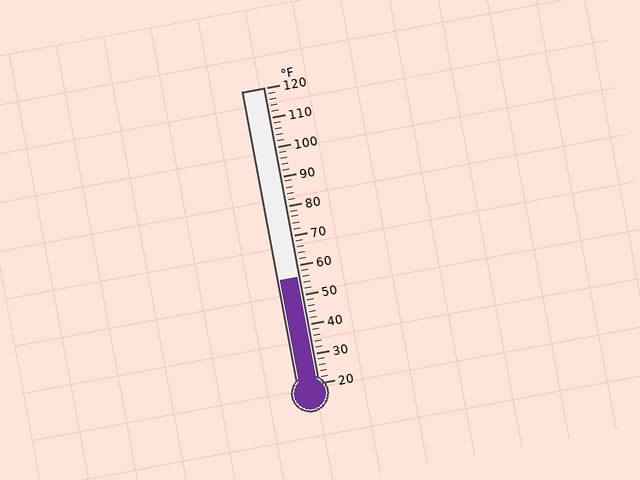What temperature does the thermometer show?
The thermometer shows approximately 56°F.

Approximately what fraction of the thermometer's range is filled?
The thermometer is filled to approximately 35% of its range.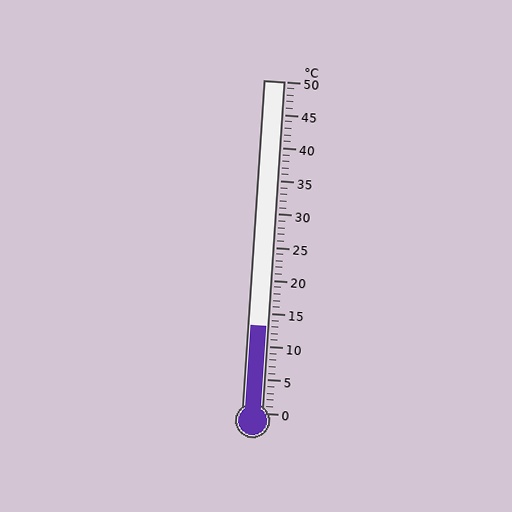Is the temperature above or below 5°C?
The temperature is above 5°C.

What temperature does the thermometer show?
The thermometer shows approximately 13°C.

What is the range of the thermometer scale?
The thermometer scale ranges from 0°C to 50°C.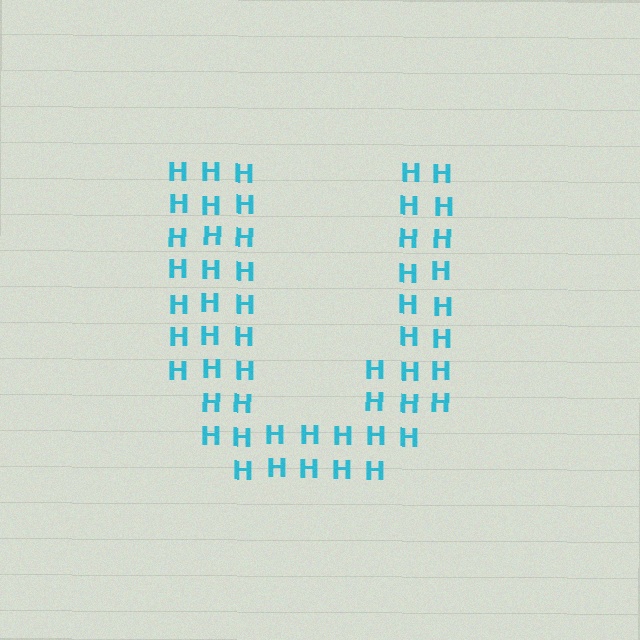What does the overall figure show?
The overall figure shows the letter U.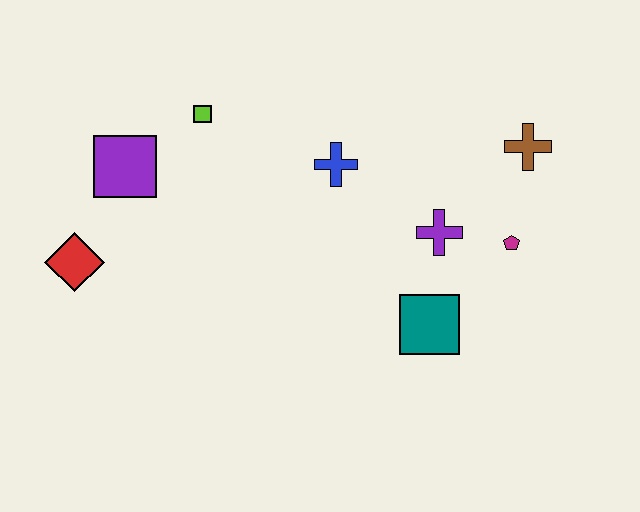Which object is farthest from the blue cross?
The red diamond is farthest from the blue cross.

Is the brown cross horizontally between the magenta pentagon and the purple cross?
No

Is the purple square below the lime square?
Yes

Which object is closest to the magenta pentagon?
The purple cross is closest to the magenta pentagon.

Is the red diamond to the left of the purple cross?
Yes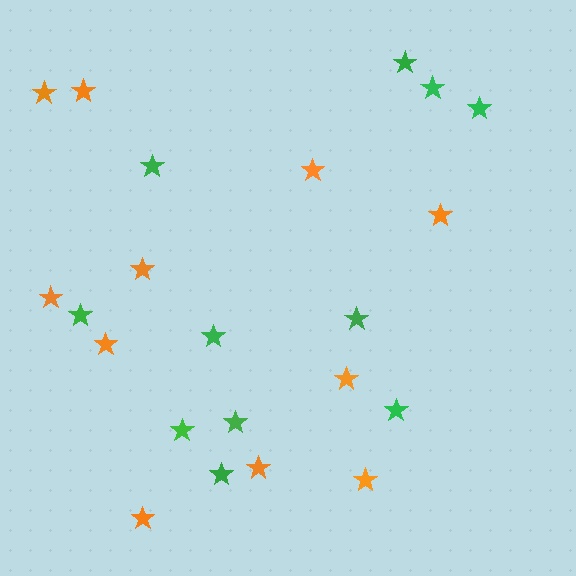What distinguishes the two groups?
There are 2 groups: one group of green stars (11) and one group of orange stars (11).